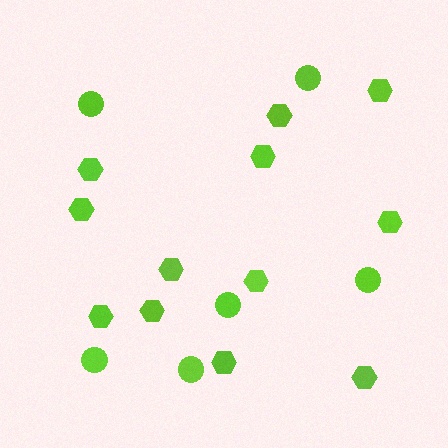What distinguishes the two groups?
There are 2 groups: one group of circles (6) and one group of hexagons (12).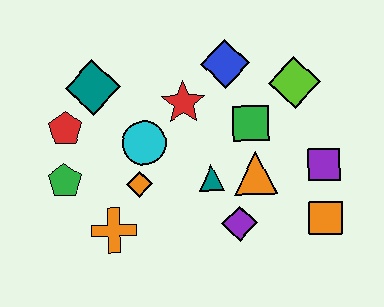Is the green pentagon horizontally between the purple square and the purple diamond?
No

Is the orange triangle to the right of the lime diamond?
No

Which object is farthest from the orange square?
The red pentagon is farthest from the orange square.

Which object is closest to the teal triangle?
The orange triangle is closest to the teal triangle.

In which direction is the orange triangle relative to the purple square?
The orange triangle is to the left of the purple square.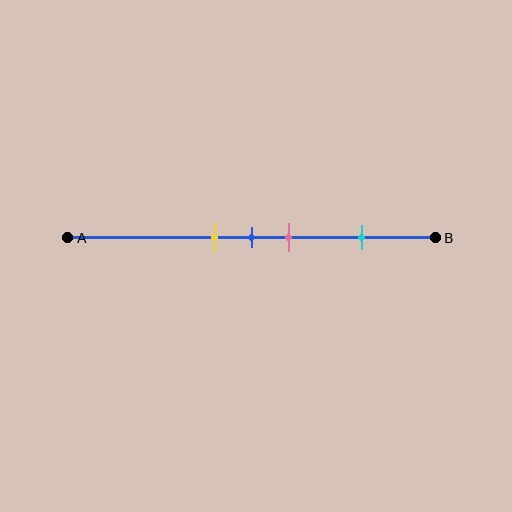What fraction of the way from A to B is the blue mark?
The blue mark is approximately 50% (0.5) of the way from A to B.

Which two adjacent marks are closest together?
The yellow and blue marks are the closest adjacent pair.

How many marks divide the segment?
There are 4 marks dividing the segment.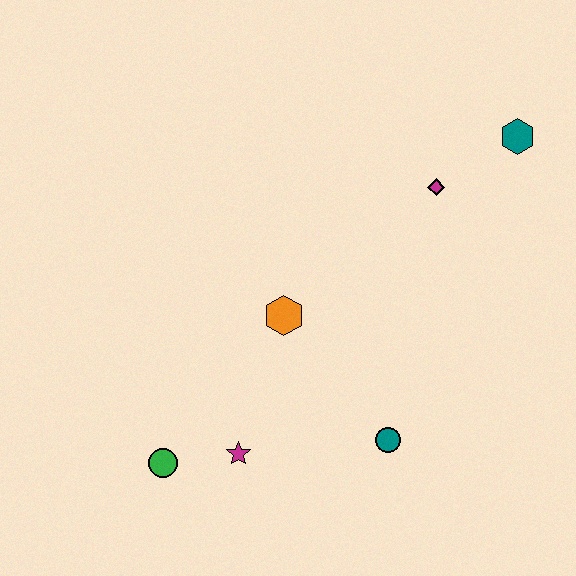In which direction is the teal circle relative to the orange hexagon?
The teal circle is below the orange hexagon.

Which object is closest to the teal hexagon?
The magenta diamond is closest to the teal hexagon.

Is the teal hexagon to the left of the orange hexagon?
No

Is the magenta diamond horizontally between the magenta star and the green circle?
No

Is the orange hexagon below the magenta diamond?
Yes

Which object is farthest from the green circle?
The teal hexagon is farthest from the green circle.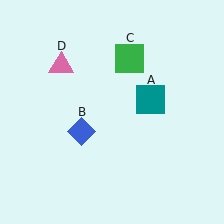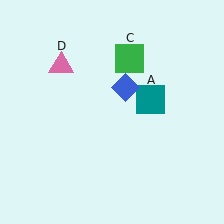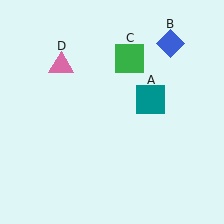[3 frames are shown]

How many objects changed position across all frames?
1 object changed position: blue diamond (object B).